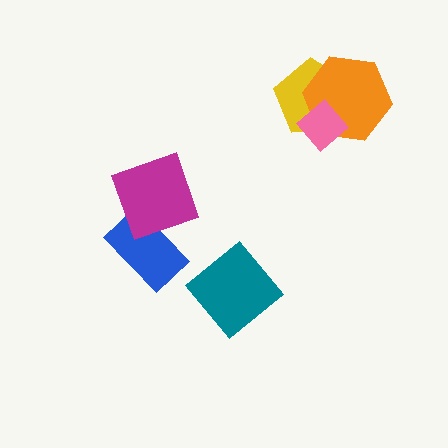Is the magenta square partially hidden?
No, no other shape covers it.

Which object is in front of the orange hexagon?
The pink diamond is in front of the orange hexagon.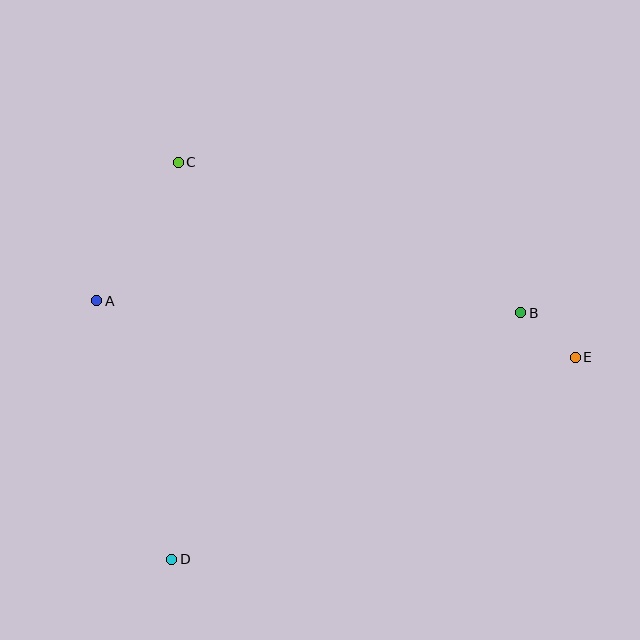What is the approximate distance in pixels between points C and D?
The distance between C and D is approximately 397 pixels.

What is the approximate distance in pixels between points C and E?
The distance between C and E is approximately 442 pixels.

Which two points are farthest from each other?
Points A and E are farthest from each other.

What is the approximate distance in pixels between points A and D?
The distance between A and D is approximately 269 pixels.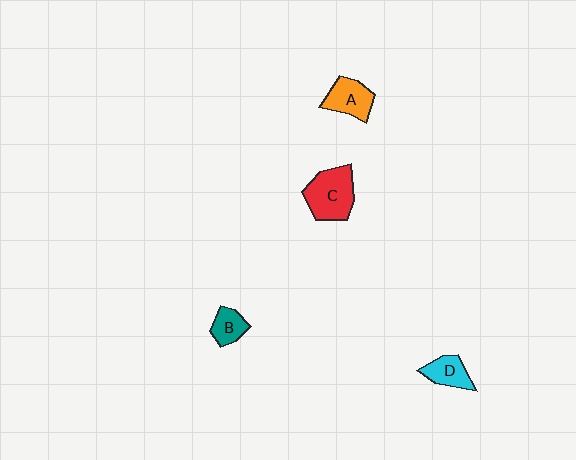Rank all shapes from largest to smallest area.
From largest to smallest: C (red), A (orange), D (cyan), B (teal).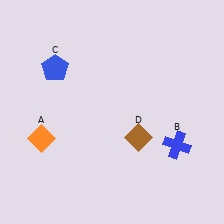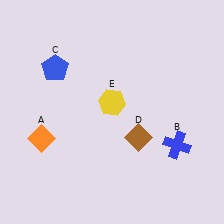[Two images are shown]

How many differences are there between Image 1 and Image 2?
There is 1 difference between the two images.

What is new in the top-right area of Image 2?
A yellow hexagon (E) was added in the top-right area of Image 2.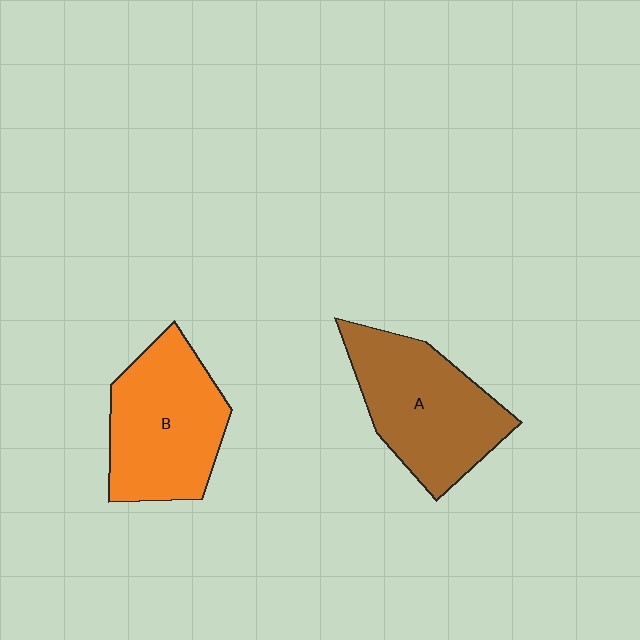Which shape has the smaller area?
Shape B (orange).